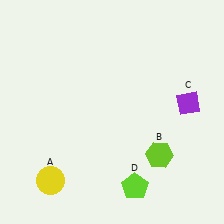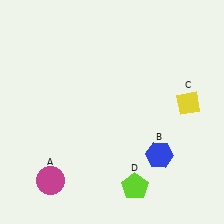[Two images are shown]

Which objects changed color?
A changed from yellow to magenta. B changed from lime to blue. C changed from purple to yellow.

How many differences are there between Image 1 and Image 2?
There are 3 differences between the two images.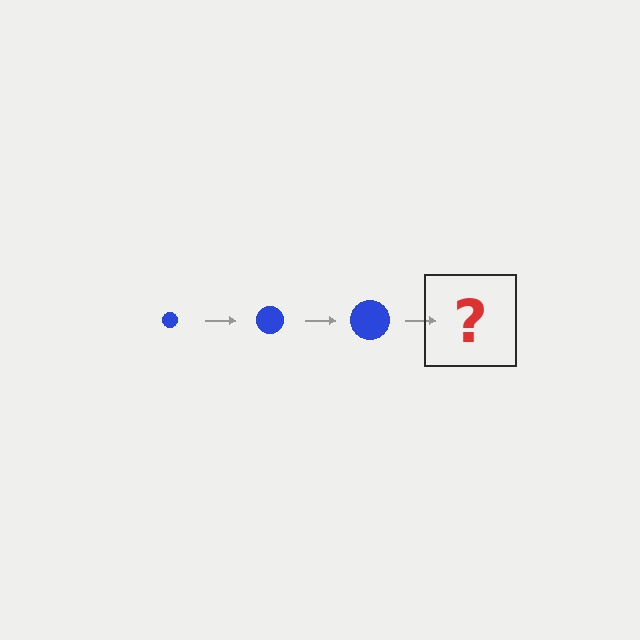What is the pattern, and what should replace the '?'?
The pattern is that the circle gets progressively larger each step. The '?' should be a blue circle, larger than the previous one.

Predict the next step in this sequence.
The next step is a blue circle, larger than the previous one.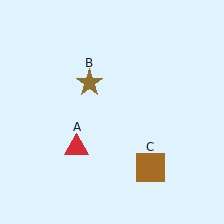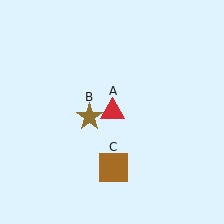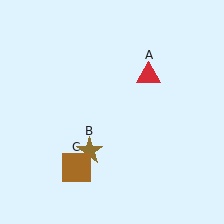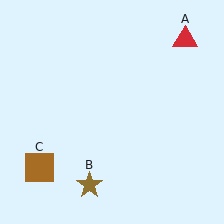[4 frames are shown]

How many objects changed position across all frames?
3 objects changed position: red triangle (object A), brown star (object B), brown square (object C).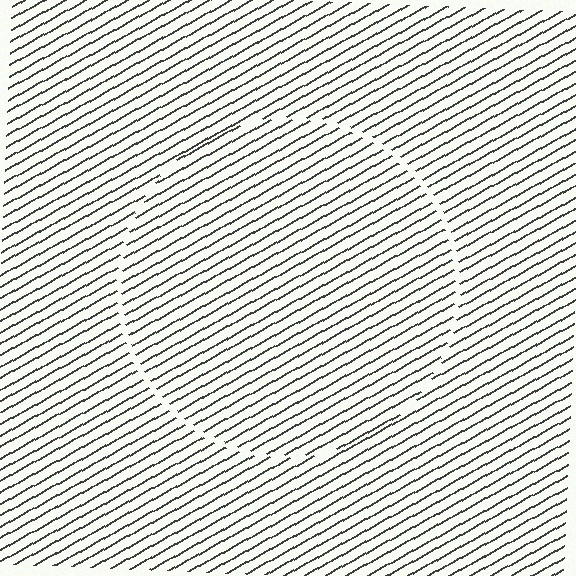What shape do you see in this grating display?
An illusory circle. The interior of the shape contains the same grating, shifted by half a period — the contour is defined by the phase discontinuity where line-ends from the inner and outer gratings abut.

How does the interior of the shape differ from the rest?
The interior of the shape contains the same grating, shifted by half a period — the contour is defined by the phase discontinuity where line-ends from the inner and outer gratings abut.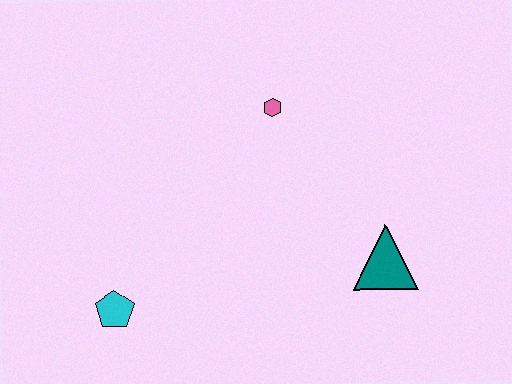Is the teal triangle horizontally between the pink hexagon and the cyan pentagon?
No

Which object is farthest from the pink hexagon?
The cyan pentagon is farthest from the pink hexagon.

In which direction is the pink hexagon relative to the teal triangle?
The pink hexagon is above the teal triangle.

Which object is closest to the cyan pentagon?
The pink hexagon is closest to the cyan pentagon.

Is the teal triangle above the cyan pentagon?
Yes